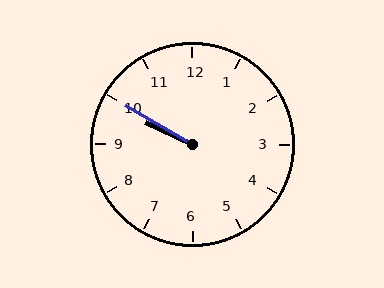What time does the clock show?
9:50.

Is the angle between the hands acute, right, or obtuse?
It is acute.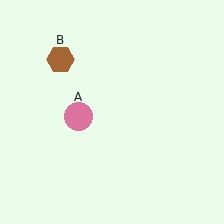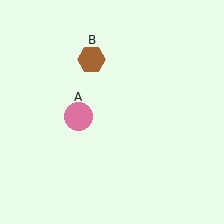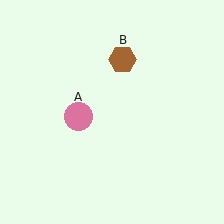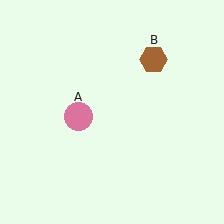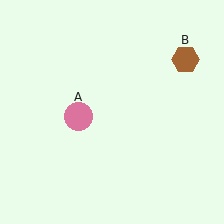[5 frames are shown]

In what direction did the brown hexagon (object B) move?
The brown hexagon (object B) moved right.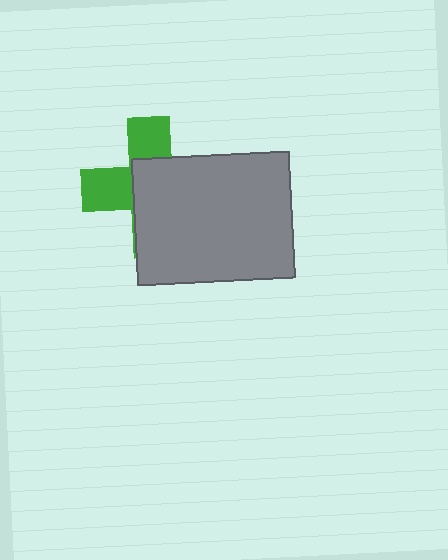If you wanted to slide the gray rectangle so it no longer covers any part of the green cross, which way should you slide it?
Slide it toward the lower-right — that is the most direct way to separate the two shapes.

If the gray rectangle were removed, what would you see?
You would see the complete green cross.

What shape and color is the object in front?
The object in front is a gray rectangle.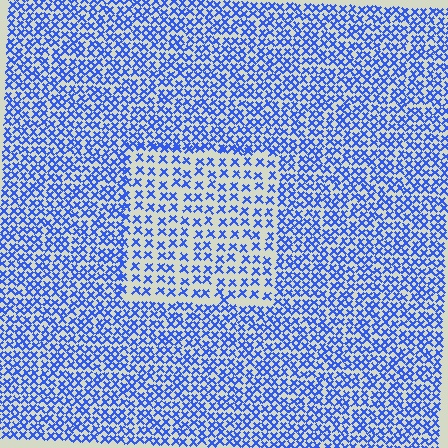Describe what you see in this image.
The image contains small blue elements arranged at two different densities. A rectangle-shaped region is visible where the elements are less densely packed than the surrounding area.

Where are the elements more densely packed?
The elements are more densely packed outside the rectangle boundary.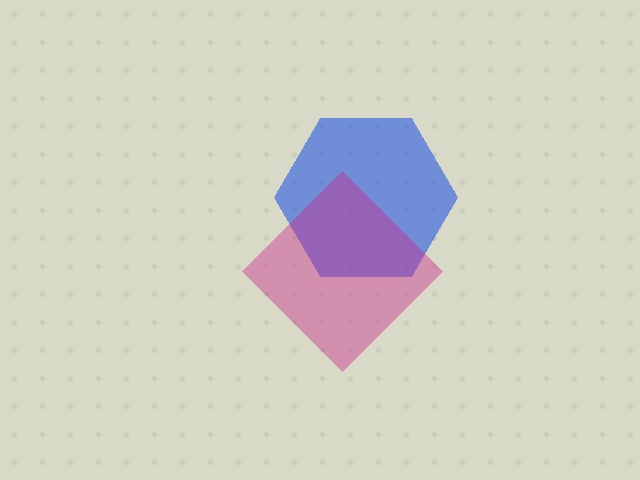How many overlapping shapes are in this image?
There are 2 overlapping shapes in the image.